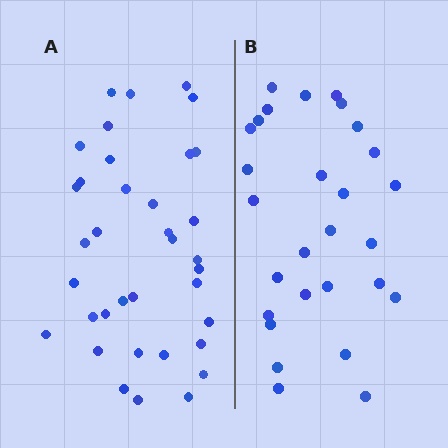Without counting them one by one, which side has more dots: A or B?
Region A (the left region) has more dots.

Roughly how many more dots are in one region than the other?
Region A has roughly 8 or so more dots than region B.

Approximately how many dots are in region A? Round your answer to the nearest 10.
About 40 dots. (The exact count is 36, which rounds to 40.)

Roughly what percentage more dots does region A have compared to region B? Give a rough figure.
About 30% more.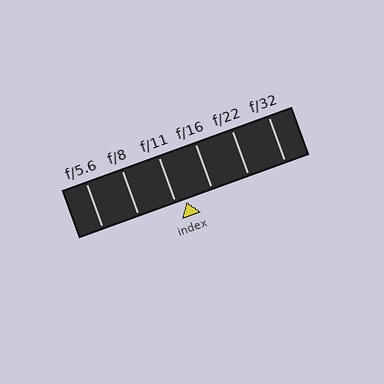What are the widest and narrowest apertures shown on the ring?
The widest aperture shown is f/5.6 and the narrowest is f/32.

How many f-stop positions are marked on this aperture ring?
There are 6 f-stop positions marked.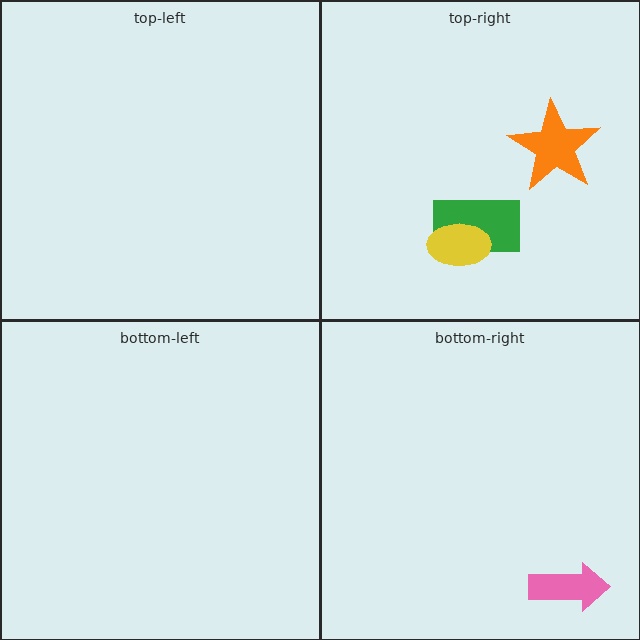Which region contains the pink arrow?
The bottom-right region.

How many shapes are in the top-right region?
3.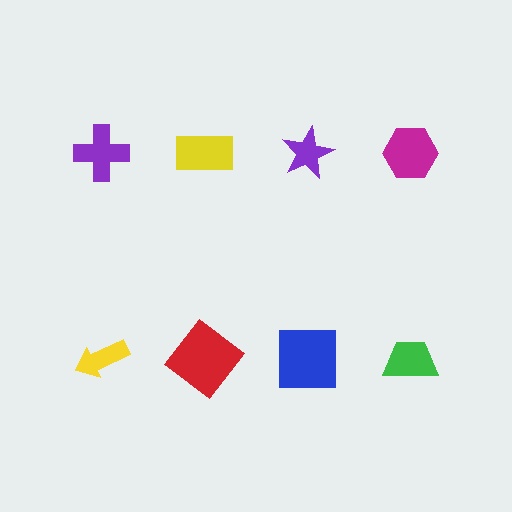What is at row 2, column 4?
A green trapezoid.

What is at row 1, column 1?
A purple cross.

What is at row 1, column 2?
A yellow rectangle.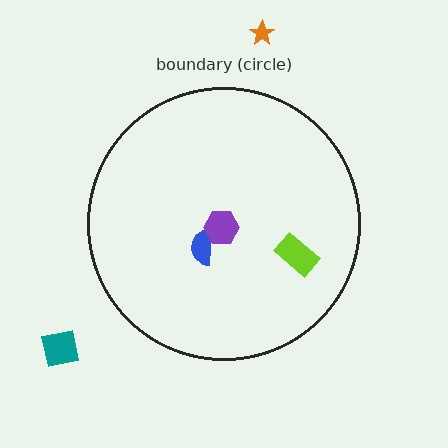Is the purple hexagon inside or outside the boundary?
Inside.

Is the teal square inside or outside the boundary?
Outside.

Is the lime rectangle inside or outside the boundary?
Inside.